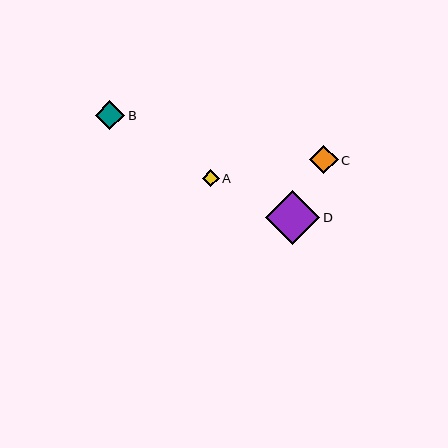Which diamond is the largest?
Diamond D is the largest with a size of approximately 54 pixels.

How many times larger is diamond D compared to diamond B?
Diamond D is approximately 1.8 times the size of diamond B.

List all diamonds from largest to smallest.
From largest to smallest: D, B, C, A.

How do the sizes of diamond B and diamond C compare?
Diamond B and diamond C are approximately the same size.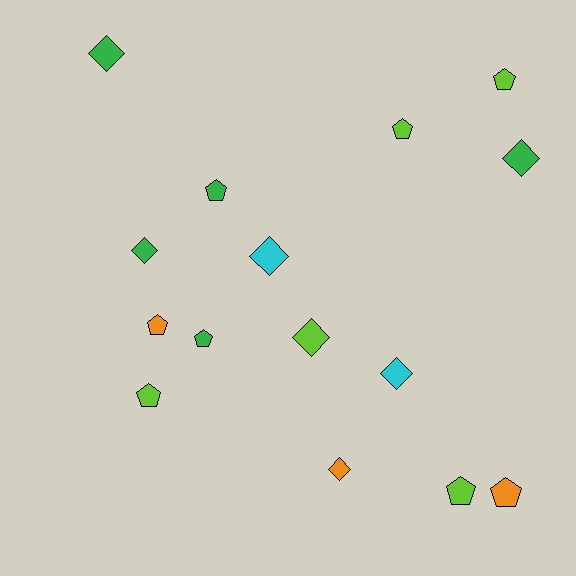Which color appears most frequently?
Green, with 5 objects.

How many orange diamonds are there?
There is 1 orange diamond.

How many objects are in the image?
There are 15 objects.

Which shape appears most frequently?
Pentagon, with 8 objects.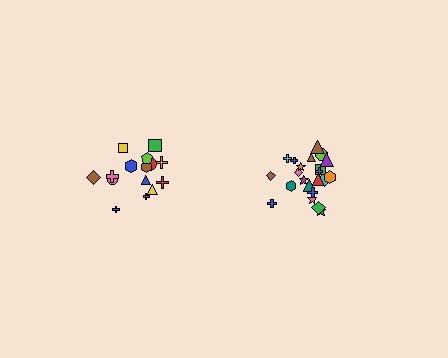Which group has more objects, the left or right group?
The right group.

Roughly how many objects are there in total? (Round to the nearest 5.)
Roughly 35 objects in total.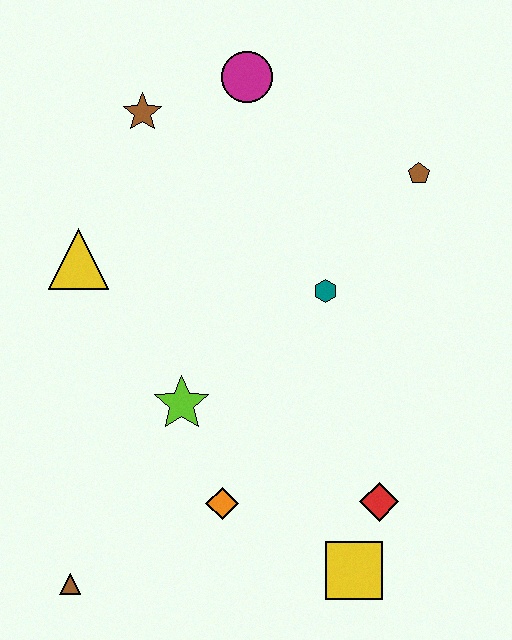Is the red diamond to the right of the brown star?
Yes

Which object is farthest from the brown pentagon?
The brown triangle is farthest from the brown pentagon.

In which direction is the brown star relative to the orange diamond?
The brown star is above the orange diamond.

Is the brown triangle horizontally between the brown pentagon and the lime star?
No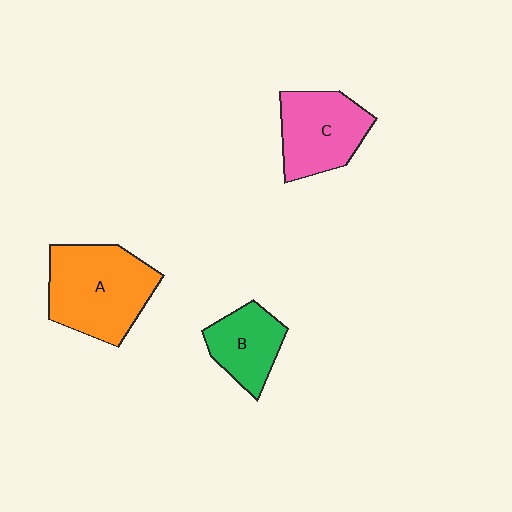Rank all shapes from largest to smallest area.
From largest to smallest: A (orange), C (pink), B (green).